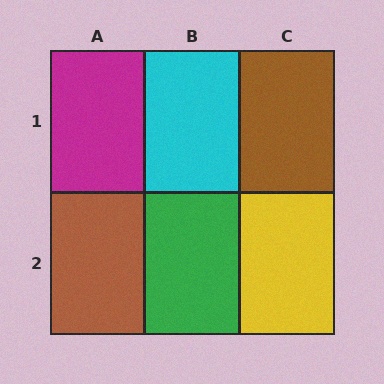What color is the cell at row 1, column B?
Cyan.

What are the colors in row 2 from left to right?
Brown, green, yellow.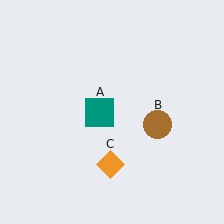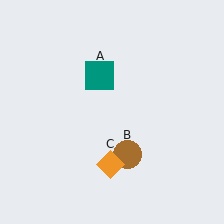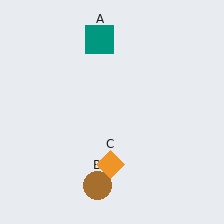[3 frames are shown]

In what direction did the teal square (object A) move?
The teal square (object A) moved up.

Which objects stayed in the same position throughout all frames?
Orange diamond (object C) remained stationary.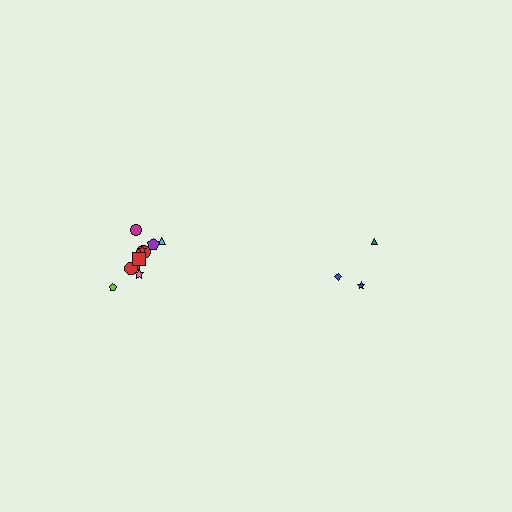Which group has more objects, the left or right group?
The left group.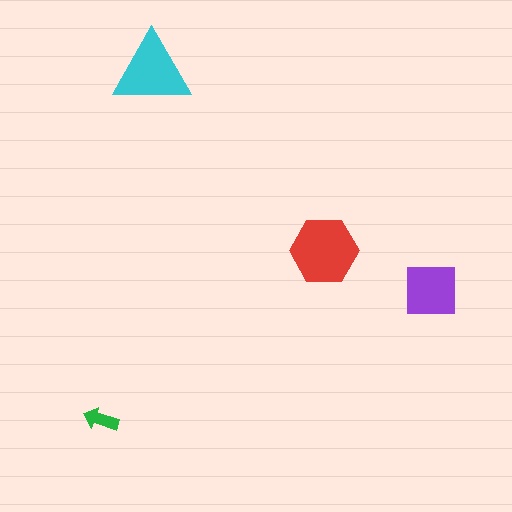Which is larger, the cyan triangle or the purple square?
The cyan triangle.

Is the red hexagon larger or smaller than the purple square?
Larger.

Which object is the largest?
The red hexagon.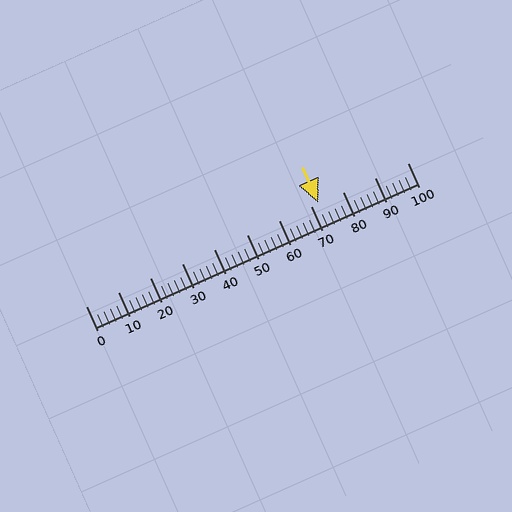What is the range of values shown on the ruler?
The ruler shows values from 0 to 100.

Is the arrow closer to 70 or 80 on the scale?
The arrow is closer to 70.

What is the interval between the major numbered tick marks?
The major tick marks are spaced 10 units apart.